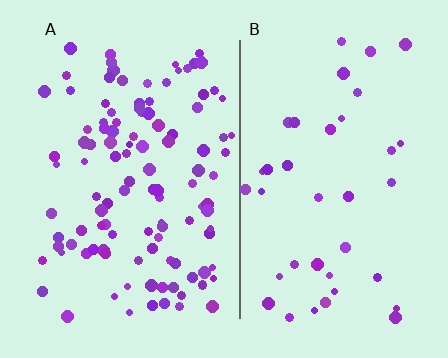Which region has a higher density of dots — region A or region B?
A (the left).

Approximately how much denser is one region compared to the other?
Approximately 2.9× — region A over region B.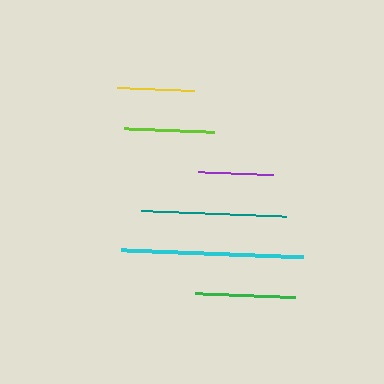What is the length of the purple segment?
The purple segment is approximately 75 pixels long.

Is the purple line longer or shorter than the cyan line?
The cyan line is longer than the purple line.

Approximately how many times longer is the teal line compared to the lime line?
The teal line is approximately 1.6 times the length of the lime line.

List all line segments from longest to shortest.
From longest to shortest: cyan, teal, green, lime, yellow, purple.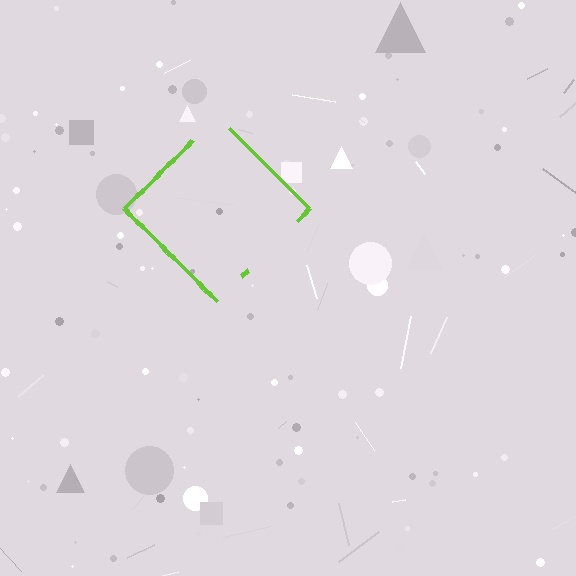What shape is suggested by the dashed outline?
The dashed outline suggests a diamond.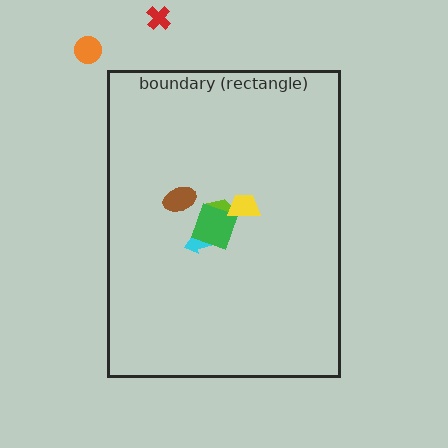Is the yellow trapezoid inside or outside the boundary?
Inside.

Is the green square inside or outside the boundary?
Inside.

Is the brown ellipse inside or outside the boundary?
Inside.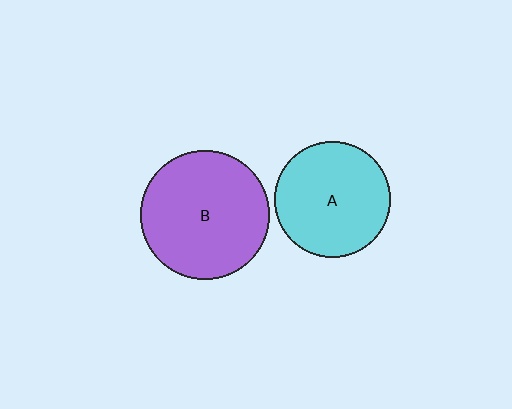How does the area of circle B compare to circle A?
Approximately 1.2 times.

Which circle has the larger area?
Circle B (purple).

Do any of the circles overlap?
No, none of the circles overlap.